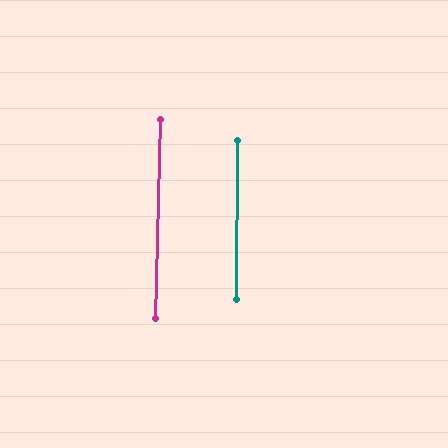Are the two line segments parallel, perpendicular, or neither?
Parallel — their directions differ by only 1.1°.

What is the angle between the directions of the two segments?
Approximately 1 degree.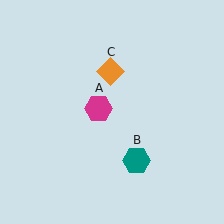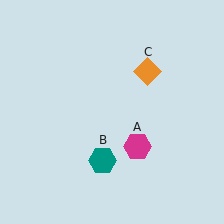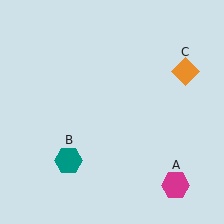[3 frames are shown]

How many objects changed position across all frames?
3 objects changed position: magenta hexagon (object A), teal hexagon (object B), orange diamond (object C).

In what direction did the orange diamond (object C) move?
The orange diamond (object C) moved right.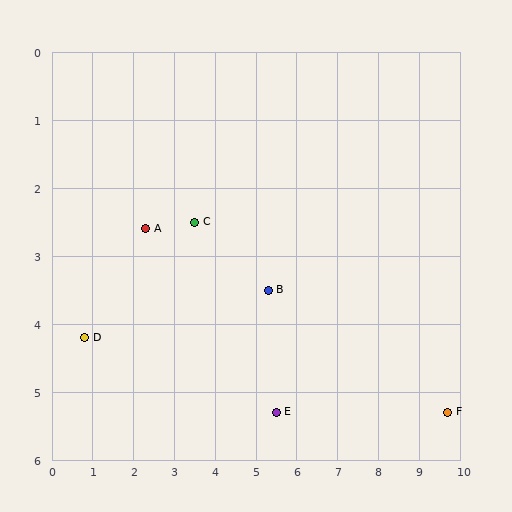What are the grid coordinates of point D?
Point D is at approximately (0.8, 4.2).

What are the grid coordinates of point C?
Point C is at approximately (3.5, 2.5).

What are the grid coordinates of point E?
Point E is at approximately (5.5, 5.3).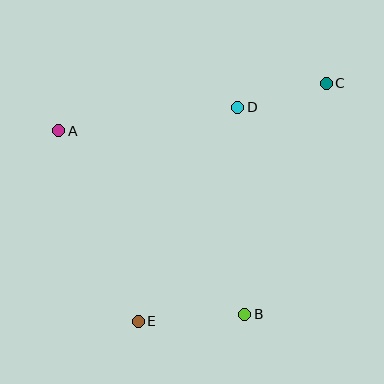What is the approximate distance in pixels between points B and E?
The distance between B and E is approximately 107 pixels.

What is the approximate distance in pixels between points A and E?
The distance between A and E is approximately 207 pixels.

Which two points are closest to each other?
Points C and D are closest to each other.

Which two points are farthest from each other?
Points C and E are farthest from each other.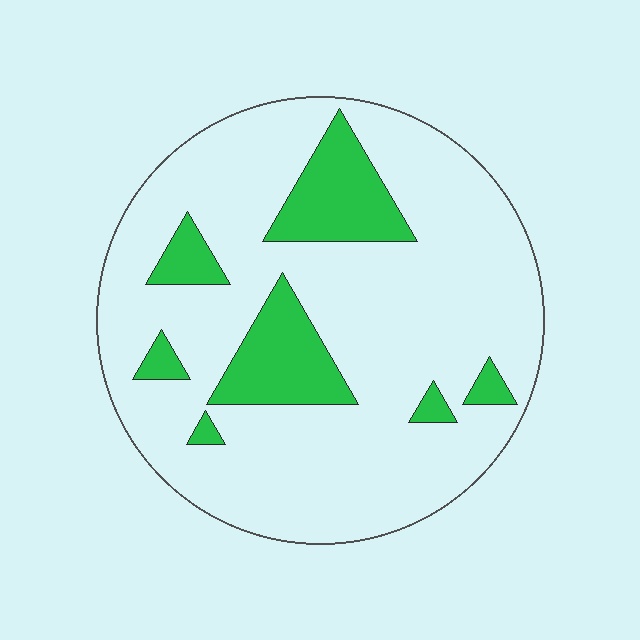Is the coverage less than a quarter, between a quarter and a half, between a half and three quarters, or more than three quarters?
Less than a quarter.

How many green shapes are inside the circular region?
7.